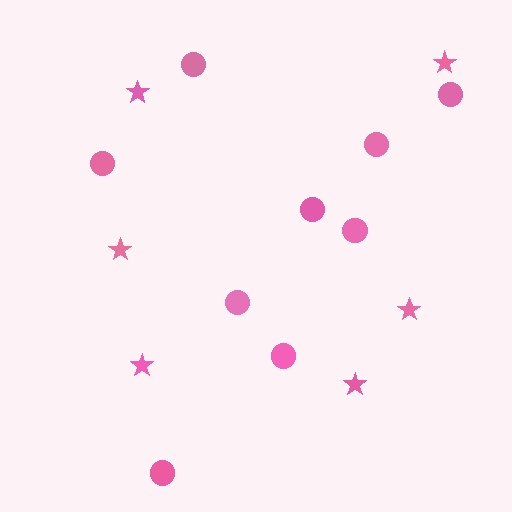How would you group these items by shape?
There are 2 groups: one group of stars (6) and one group of circles (9).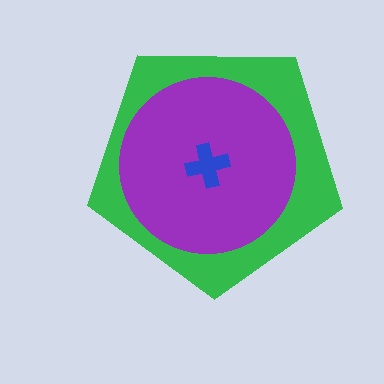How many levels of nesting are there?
3.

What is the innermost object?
The blue cross.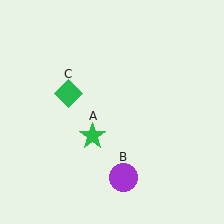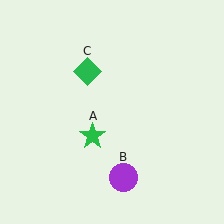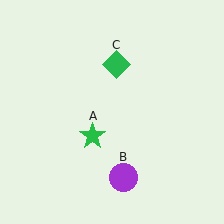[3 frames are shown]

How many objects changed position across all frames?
1 object changed position: green diamond (object C).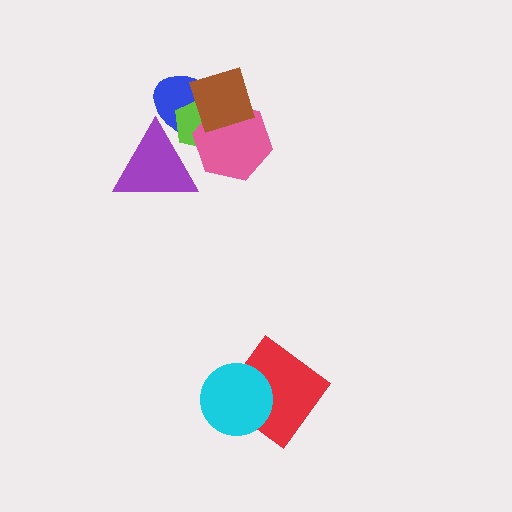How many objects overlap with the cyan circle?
1 object overlaps with the cyan circle.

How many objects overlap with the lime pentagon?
4 objects overlap with the lime pentagon.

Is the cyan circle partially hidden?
No, no other shape covers it.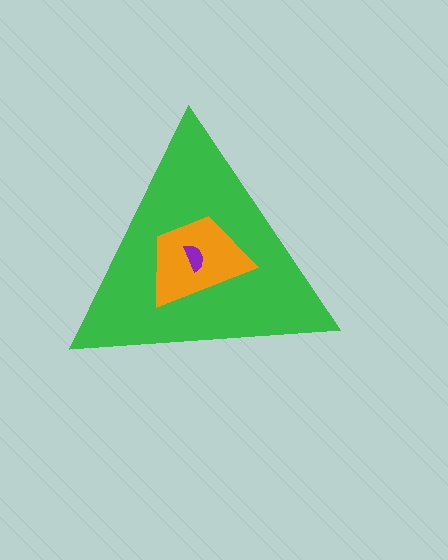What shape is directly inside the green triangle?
The orange trapezoid.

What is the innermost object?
The purple semicircle.